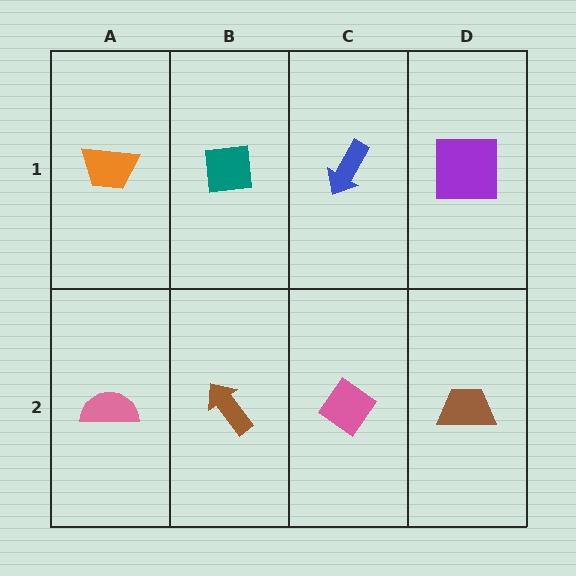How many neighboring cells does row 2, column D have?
2.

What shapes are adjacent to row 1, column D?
A brown trapezoid (row 2, column D), a blue arrow (row 1, column C).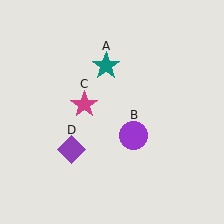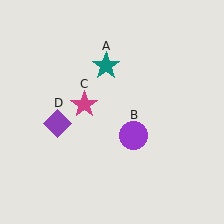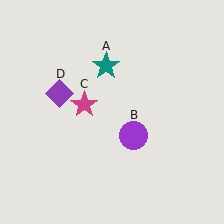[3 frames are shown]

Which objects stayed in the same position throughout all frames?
Teal star (object A) and purple circle (object B) and magenta star (object C) remained stationary.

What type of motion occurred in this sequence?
The purple diamond (object D) rotated clockwise around the center of the scene.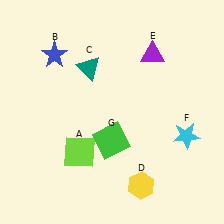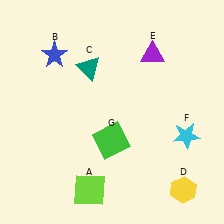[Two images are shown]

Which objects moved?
The objects that moved are: the lime square (A), the yellow hexagon (D).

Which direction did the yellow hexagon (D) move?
The yellow hexagon (D) moved right.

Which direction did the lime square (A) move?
The lime square (A) moved down.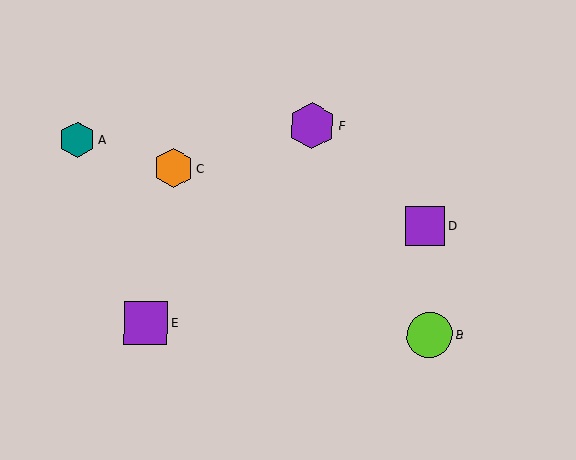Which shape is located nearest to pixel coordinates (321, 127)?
The purple hexagon (labeled F) at (312, 126) is nearest to that location.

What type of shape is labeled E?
Shape E is a purple square.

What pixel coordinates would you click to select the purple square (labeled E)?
Click at (146, 323) to select the purple square E.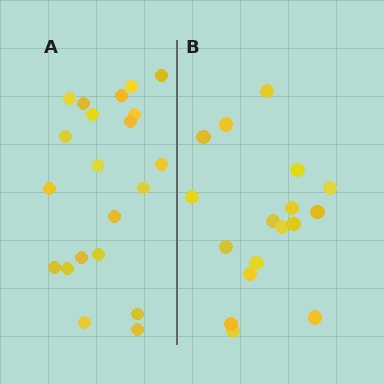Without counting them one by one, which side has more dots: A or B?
Region A (the left region) has more dots.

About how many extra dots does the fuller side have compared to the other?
Region A has about 4 more dots than region B.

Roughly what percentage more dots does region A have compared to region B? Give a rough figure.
About 25% more.